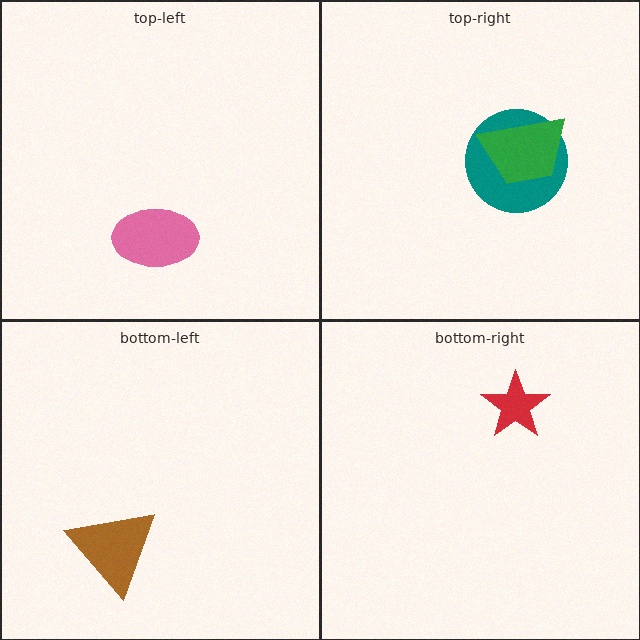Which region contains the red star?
The bottom-right region.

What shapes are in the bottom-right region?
The red star.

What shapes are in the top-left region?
The pink ellipse.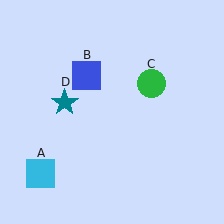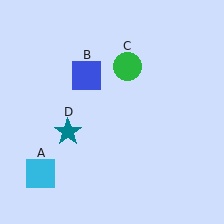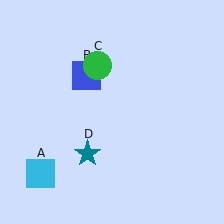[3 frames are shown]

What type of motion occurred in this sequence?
The green circle (object C), teal star (object D) rotated counterclockwise around the center of the scene.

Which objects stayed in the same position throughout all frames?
Cyan square (object A) and blue square (object B) remained stationary.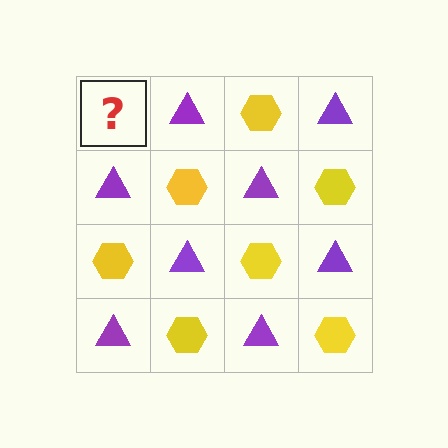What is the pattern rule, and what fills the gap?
The rule is that it alternates yellow hexagon and purple triangle in a checkerboard pattern. The gap should be filled with a yellow hexagon.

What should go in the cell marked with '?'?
The missing cell should contain a yellow hexagon.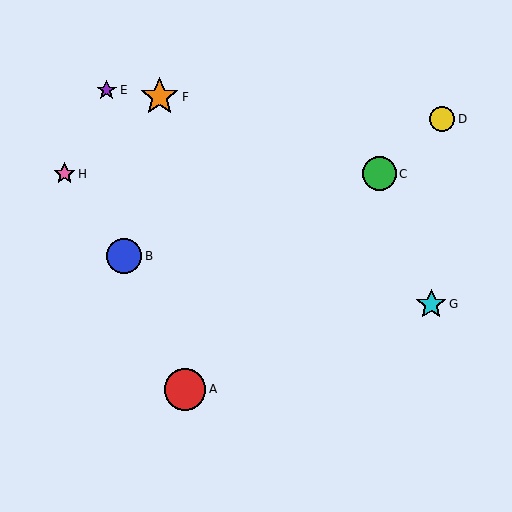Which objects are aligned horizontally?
Objects C, H are aligned horizontally.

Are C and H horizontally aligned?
Yes, both are at y≈174.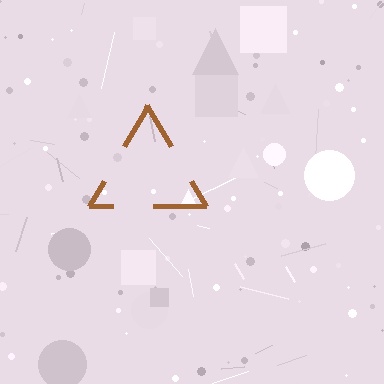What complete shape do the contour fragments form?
The contour fragments form a triangle.